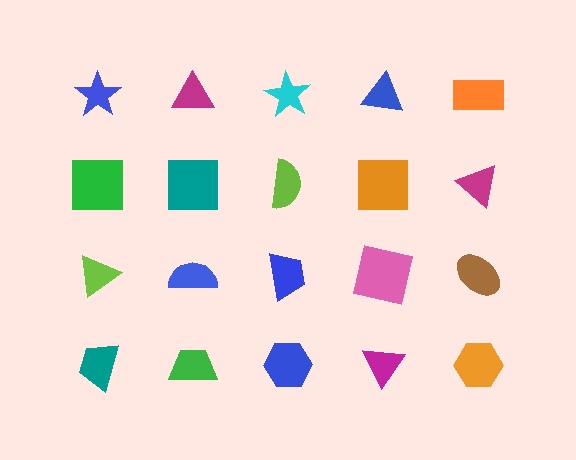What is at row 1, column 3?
A cyan star.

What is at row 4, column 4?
A magenta triangle.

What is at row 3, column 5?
A brown ellipse.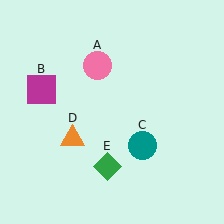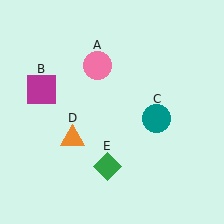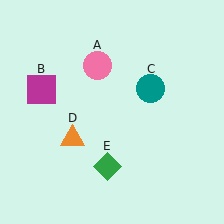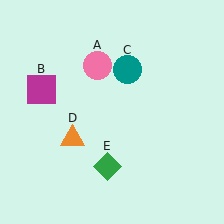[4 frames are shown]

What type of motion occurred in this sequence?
The teal circle (object C) rotated counterclockwise around the center of the scene.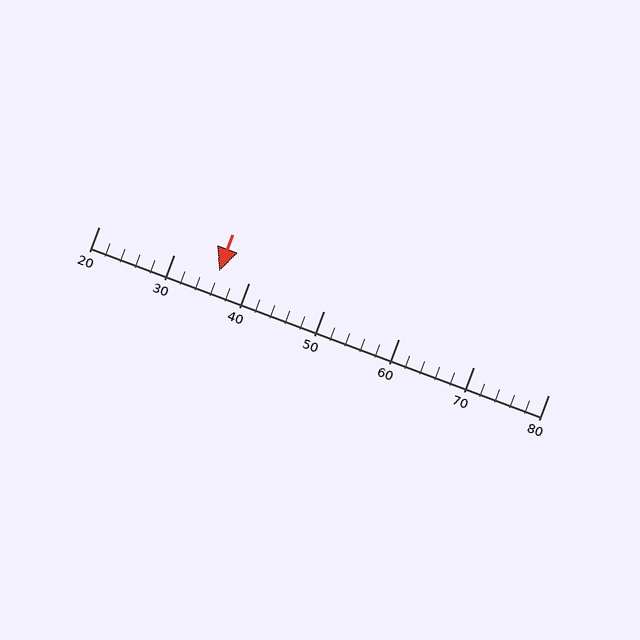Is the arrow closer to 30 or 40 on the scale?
The arrow is closer to 40.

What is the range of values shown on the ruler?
The ruler shows values from 20 to 80.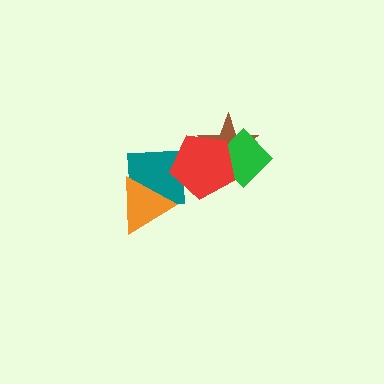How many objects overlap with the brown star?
2 objects overlap with the brown star.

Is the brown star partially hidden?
Yes, it is partially covered by another shape.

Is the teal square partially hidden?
Yes, it is partially covered by another shape.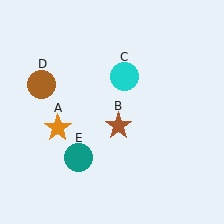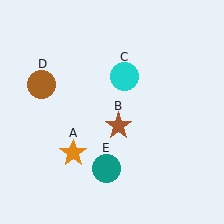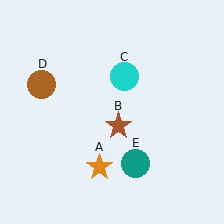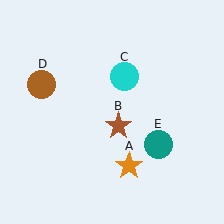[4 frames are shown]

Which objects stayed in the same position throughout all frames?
Brown star (object B) and cyan circle (object C) and brown circle (object D) remained stationary.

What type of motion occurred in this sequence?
The orange star (object A), teal circle (object E) rotated counterclockwise around the center of the scene.